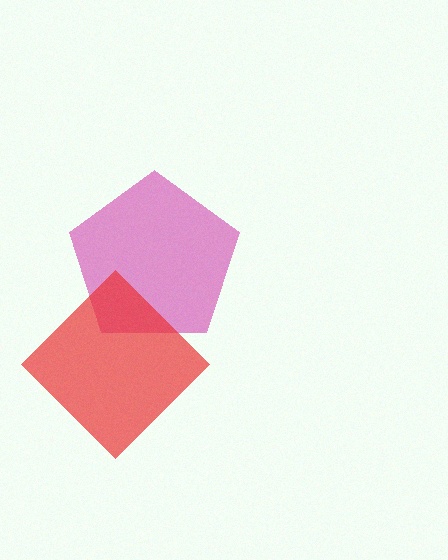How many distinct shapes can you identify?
There are 2 distinct shapes: a magenta pentagon, a red diamond.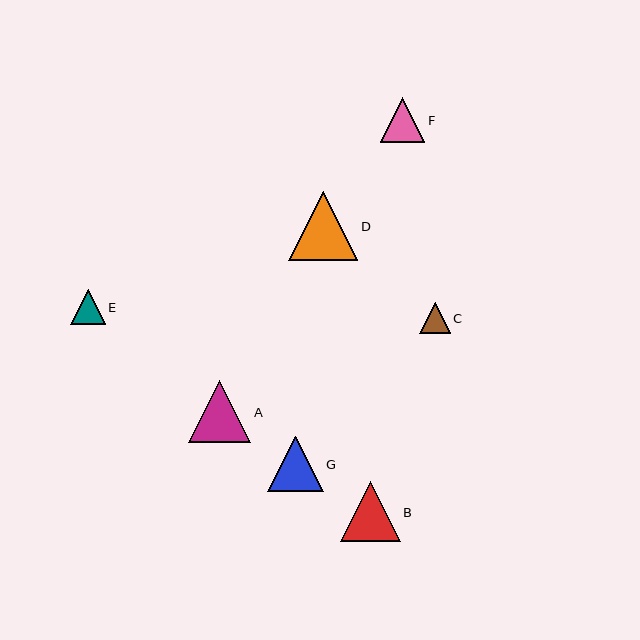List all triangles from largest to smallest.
From largest to smallest: D, A, B, G, F, E, C.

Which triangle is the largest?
Triangle D is the largest with a size of approximately 69 pixels.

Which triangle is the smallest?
Triangle C is the smallest with a size of approximately 30 pixels.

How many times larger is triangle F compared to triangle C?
Triangle F is approximately 1.5 times the size of triangle C.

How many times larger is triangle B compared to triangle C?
Triangle B is approximately 2.0 times the size of triangle C.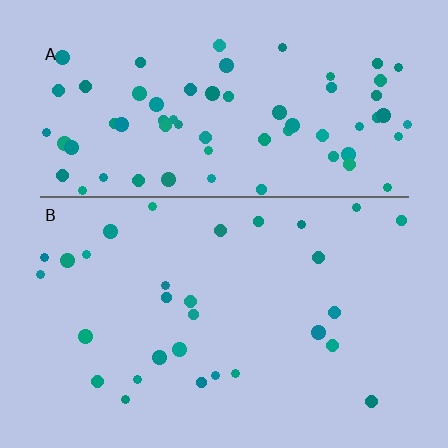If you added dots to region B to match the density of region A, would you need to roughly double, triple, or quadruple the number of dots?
Approximately double.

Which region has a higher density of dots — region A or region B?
A (the top).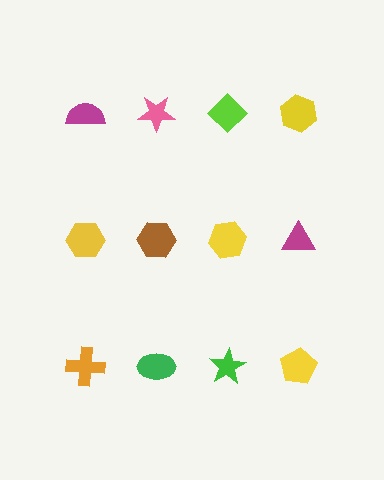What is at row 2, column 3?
A yellow hexagon.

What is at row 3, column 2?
A green ellipse.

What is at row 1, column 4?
A yellow hexagon.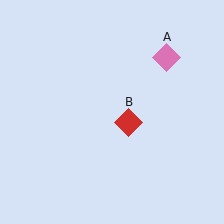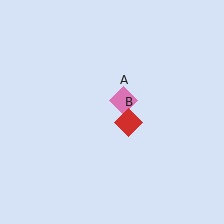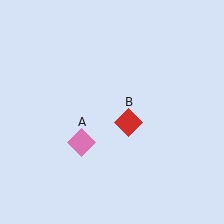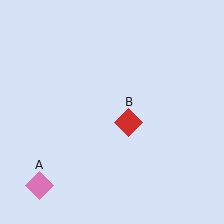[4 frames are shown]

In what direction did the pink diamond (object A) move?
The pink diamond (object A) moved down and to the left.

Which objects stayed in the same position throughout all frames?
Red diamond (object B) remained stationary.